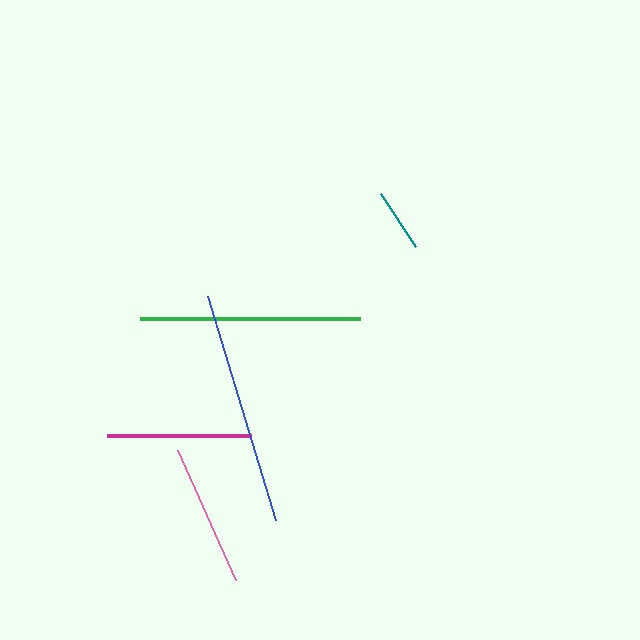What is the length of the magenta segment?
The magenta segment is approximately 144 pixels long.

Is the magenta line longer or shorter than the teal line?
The magenta line is longer than the teal line.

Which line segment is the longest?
The blue line is the longest at approximately 234 pixels.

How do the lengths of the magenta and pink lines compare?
The magenta and pink lines are approximately the same length.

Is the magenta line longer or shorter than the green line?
The green line is longer than the magenta line.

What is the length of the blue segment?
The blue segment is approximately 234 pixels long.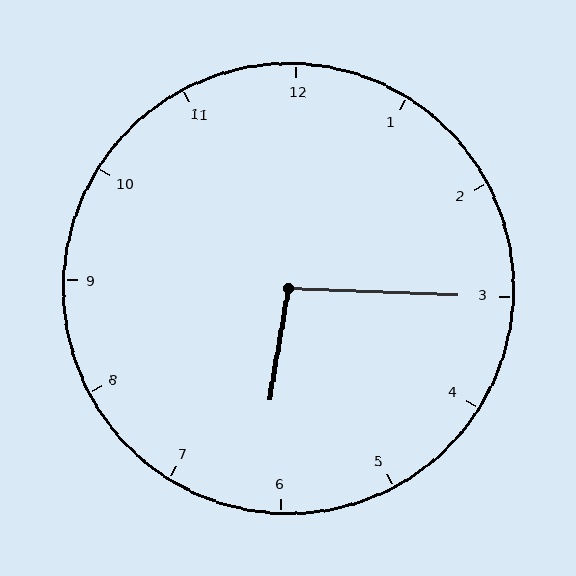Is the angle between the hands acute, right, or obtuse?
It is obtuse.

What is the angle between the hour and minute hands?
Approximately 98 degrees.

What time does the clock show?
6:15.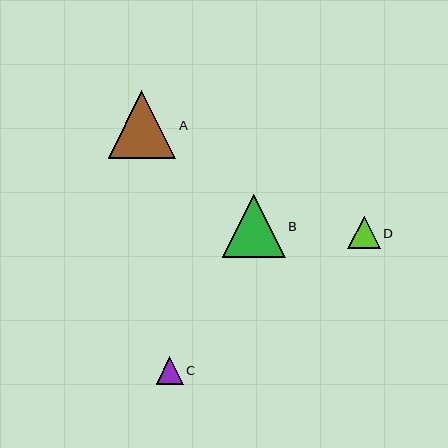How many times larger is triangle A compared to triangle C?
Triangle A is approximately 2.5 times the size of triangle C.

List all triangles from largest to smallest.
From largest to smallest: A, B, D, C.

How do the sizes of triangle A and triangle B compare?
Triangle A and triangle B are approximately the same size.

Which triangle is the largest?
Triangle A is the largest with a size of approximately 67 pixels.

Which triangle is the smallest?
Triangle C is the smallest with a size of approximately 27 pixels.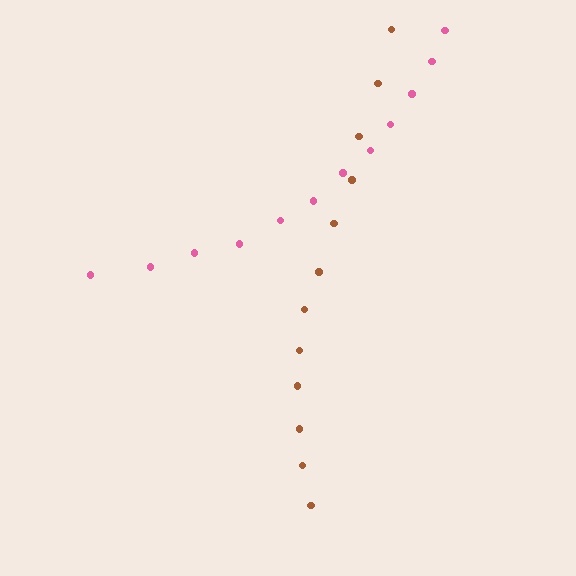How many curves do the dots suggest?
There are 2 distinct paths.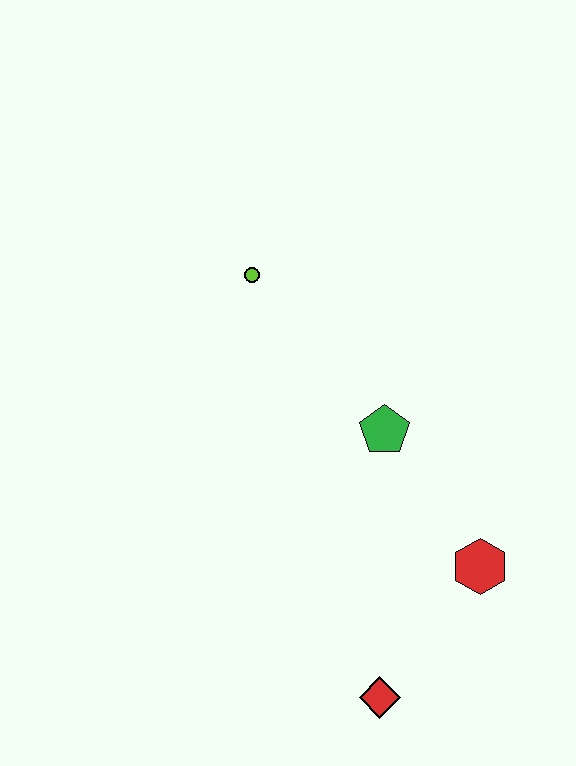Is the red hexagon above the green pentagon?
No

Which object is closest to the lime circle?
The green pentagon is closest to the lime circle.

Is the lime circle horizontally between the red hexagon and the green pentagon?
No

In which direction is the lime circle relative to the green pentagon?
The lime circle is above the green pentagon.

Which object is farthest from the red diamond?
The lime circle is farthest from the red diamond.